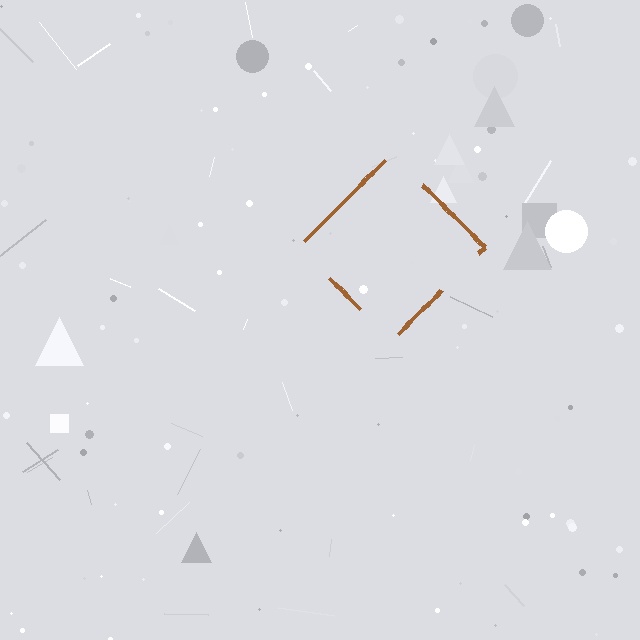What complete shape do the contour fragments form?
The contour fragments form a diamond.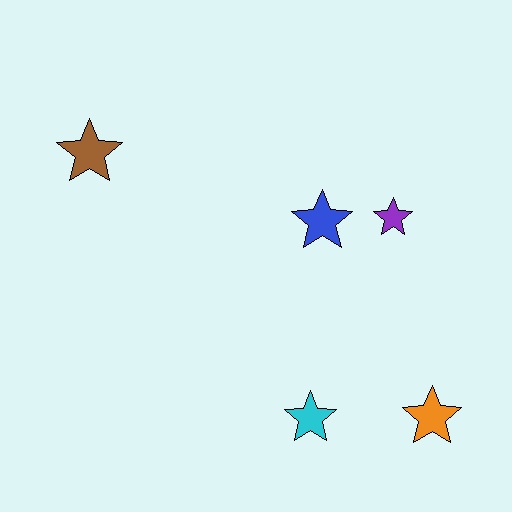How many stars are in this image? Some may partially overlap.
There are 5 stars.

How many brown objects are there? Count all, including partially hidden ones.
There is 1 brown object.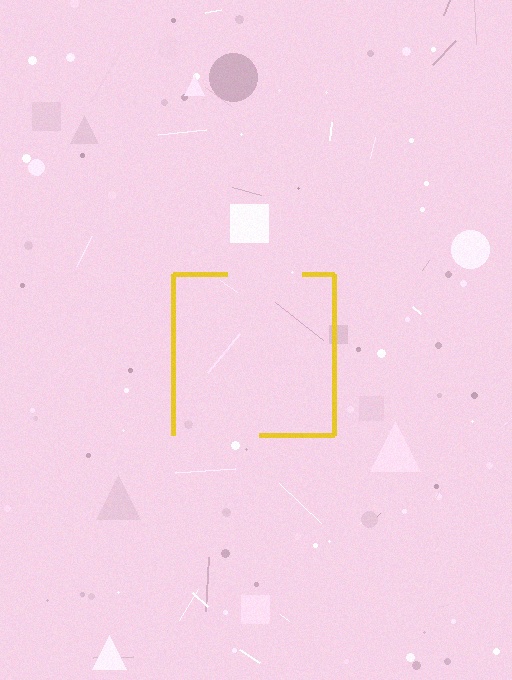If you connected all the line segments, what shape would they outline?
They would outline a square.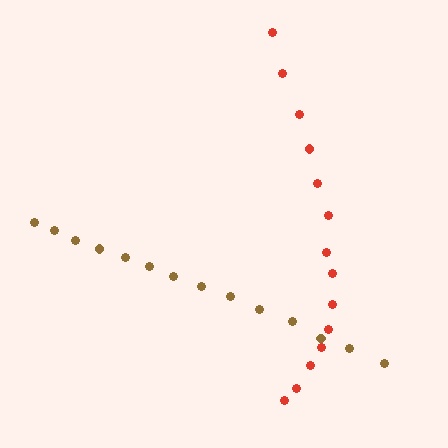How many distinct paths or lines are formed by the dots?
There are 2 distinct paths.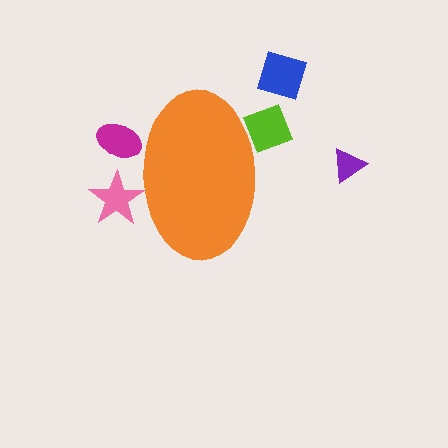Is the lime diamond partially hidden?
Yes, the lime diamond is partially hidden behind the orange ellipse.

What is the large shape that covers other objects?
An orange ellipse.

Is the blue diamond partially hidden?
No, the blue diamond is fully visible.